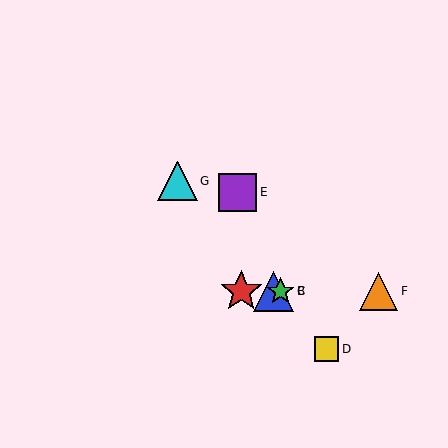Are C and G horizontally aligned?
No, C is at y≈291 and G is at y≈181.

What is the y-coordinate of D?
Object D is at y≈349.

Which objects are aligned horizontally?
Objects A, B, C, F are aligned horizontally.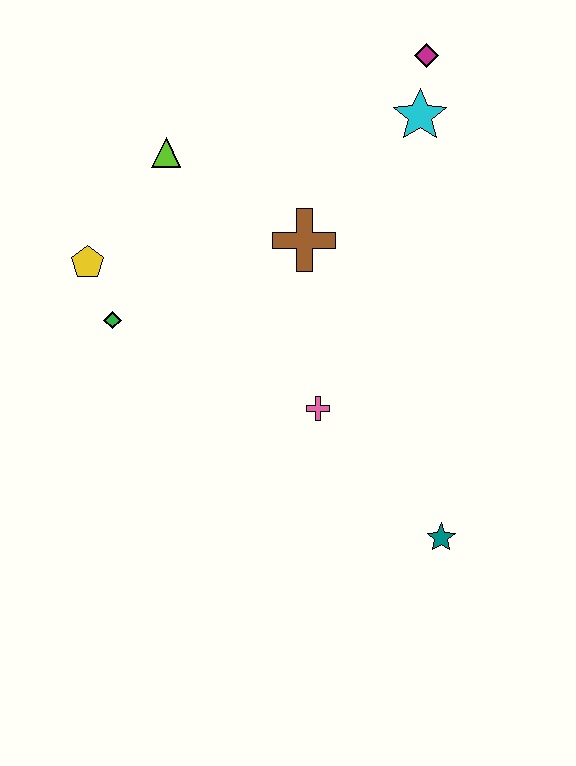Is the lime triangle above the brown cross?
Yes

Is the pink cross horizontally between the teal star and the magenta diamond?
No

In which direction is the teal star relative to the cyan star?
The teal star is below the cyan star.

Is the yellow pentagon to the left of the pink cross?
Yes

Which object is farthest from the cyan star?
The teal star is farthest from the cyan star.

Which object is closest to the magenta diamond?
The cyan star is closest to the magenta diamond.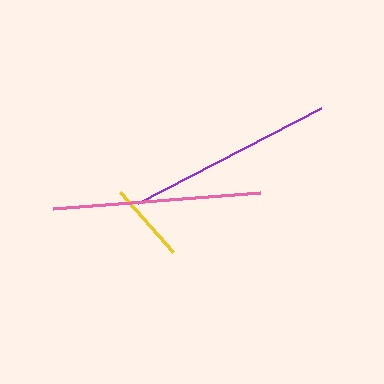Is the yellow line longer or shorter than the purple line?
The purple line is longer than the yellow line.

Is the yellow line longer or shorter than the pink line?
The pink line is longer than the yellow line.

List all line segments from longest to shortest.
From longest to shortest: pink, purple, yellow.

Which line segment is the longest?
The pink line is the longest at approximately 208 pixels.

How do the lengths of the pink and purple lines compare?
The pink and purple lines are approximately the same length.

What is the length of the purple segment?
The purple segment is approximately 206 pixels long.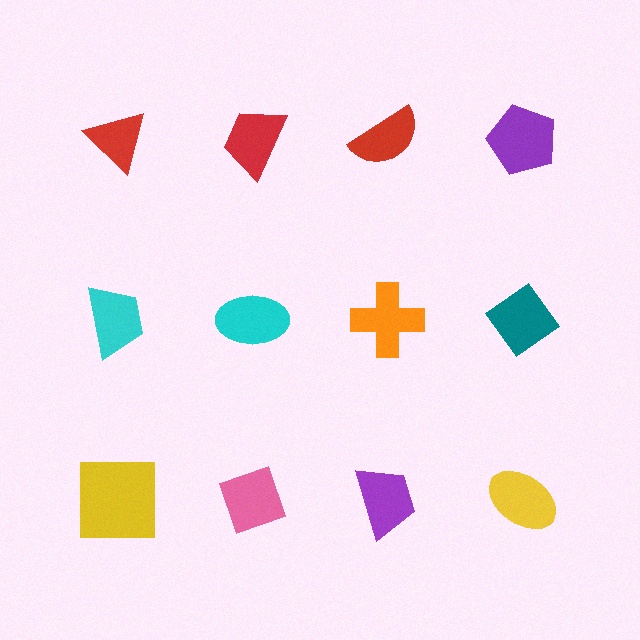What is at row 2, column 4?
A teal diamond.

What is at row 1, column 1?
A red triangle.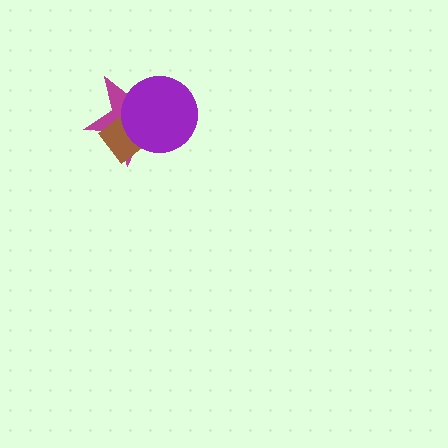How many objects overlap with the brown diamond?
2 objects overlap with the brown diamond.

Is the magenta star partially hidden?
Yes, it is partially covered by another shape.